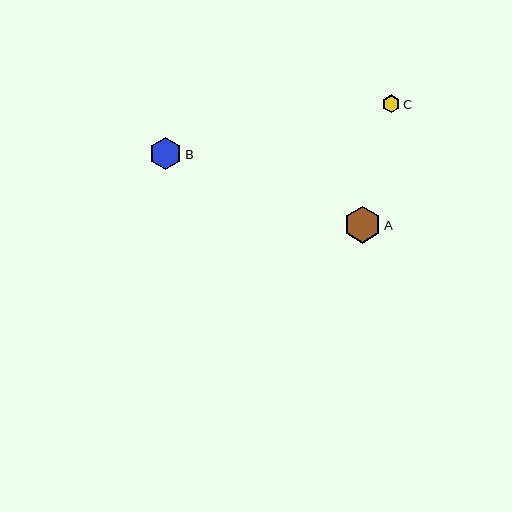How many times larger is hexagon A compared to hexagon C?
Hexagon A is approximately 2.0 times the size of hexagon C.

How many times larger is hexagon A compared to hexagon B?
Hexagon A is approximately 1.1 times the size of hexagon B.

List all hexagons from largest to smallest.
From largest to smallest: A, B, C.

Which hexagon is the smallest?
Hexagon C is the smallest with a size of approximately 18 pixels.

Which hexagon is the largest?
Hexagon A is the largest with a size of approximately 37 pixels.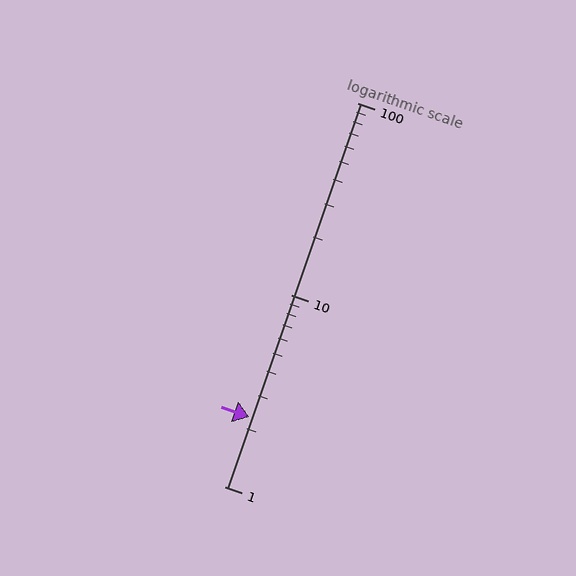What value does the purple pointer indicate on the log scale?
The pointer indicates approximately 2.3.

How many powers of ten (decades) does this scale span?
The scale spans 2 decades, from 1 to 100.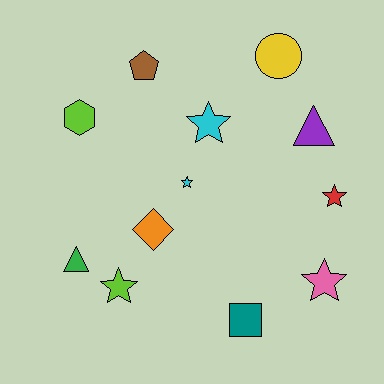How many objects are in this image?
There are 12 objects.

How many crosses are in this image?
There are no crosses.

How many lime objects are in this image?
There are 2 lime objects.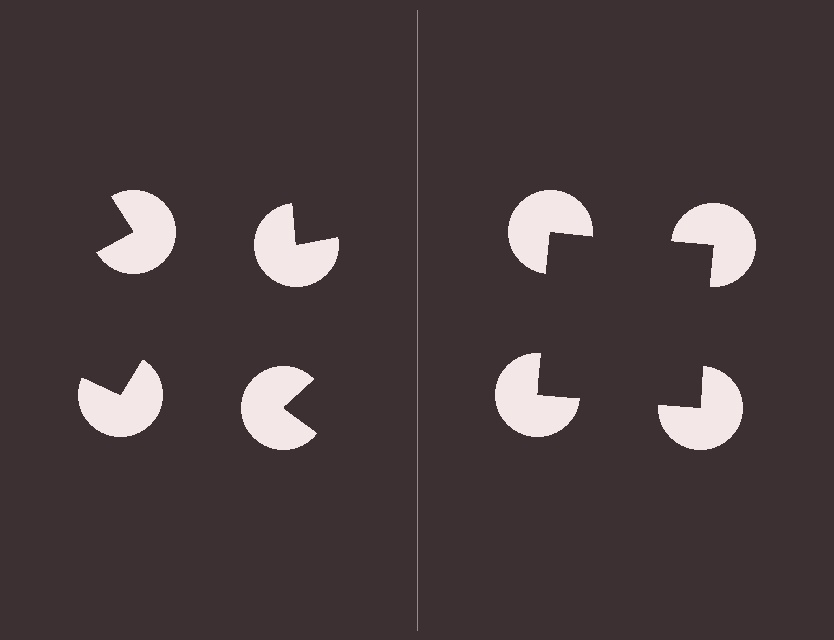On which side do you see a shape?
An illusory square appears on the right side. On the left side the wedge cuts are rotated, so no coherent shape forms.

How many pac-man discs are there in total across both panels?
8 — 4 on each side.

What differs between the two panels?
The pac-man discs are positioned identically on both sides; only the wedge orientations differ. On the right they align to a square; on the left they are misaligned.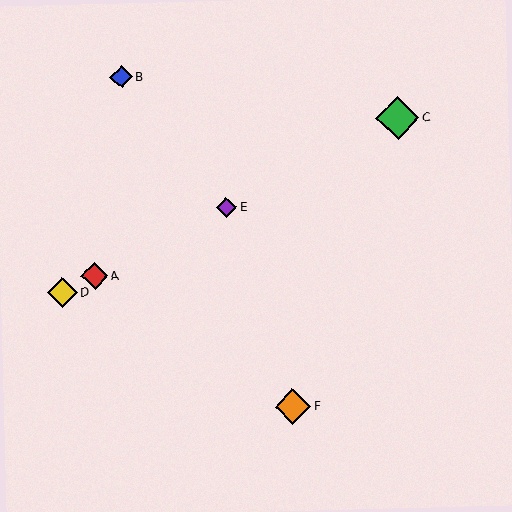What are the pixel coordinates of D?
Object D is at (62, 293).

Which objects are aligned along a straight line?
Objects A, C, D, E are aligned along a straight line.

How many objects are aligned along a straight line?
4 objects (A, C, D, E) are aligned along a straight line.